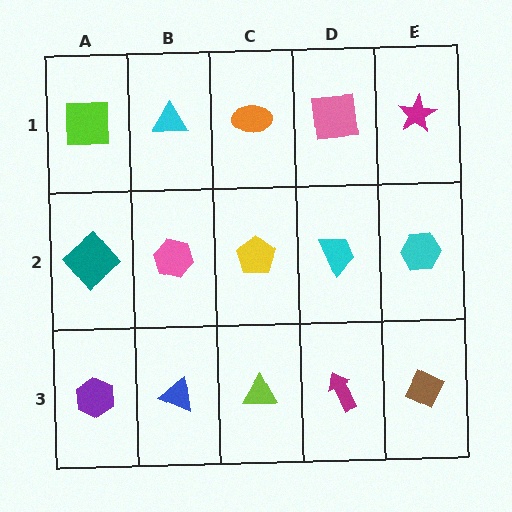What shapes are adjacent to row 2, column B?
A cyan triangle (row 1, column B), a blue triangle (row 3, column B), a teal diamond (row 2, column A), a yellow pentagon (row 2, column C).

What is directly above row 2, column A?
A lime square.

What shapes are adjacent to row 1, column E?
A cyan hexagon (row 2, column E), a pink square (row 1, column D).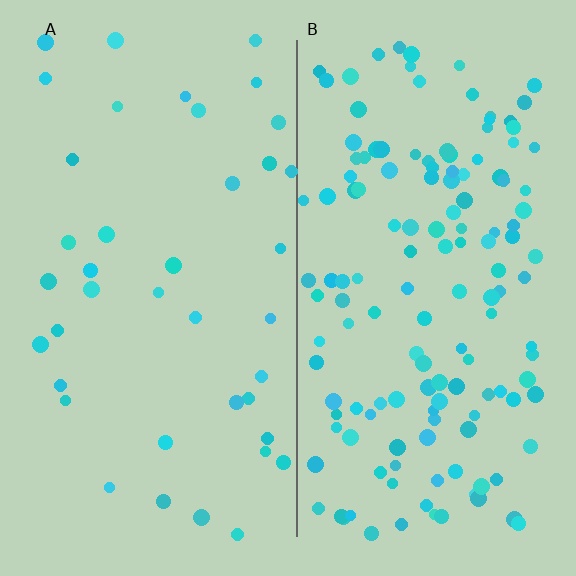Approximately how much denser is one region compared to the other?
Approximately 3.6× — region B over region A.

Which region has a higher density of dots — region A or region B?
B (the right).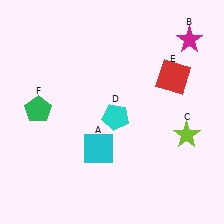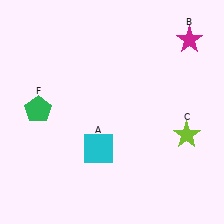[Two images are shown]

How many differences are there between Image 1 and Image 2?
There are 2 differences between the two images.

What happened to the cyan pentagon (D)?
The cyan pentagon (D) was removed in Image 2. It was in the bottom-right area of Image 1.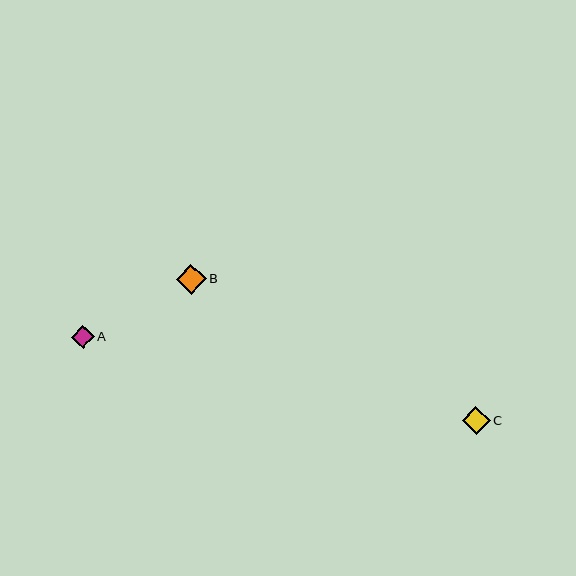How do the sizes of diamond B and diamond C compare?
Diamond B and diamond C are approximately the same size.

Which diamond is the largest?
Diamond B is the largest with a size of approximately 30 pixels.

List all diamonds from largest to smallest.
From largest to smallest: B, C, A.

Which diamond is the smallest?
Diamond A is the smallest with a size of approximately 23 pixels.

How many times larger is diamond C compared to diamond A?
Diamond C is approximately 1.2 times the size of diamond A.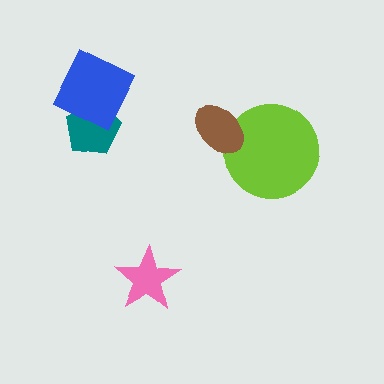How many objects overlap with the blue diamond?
1 object overlaps with the blue diamond.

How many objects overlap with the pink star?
0 objects overlap with the pink star.